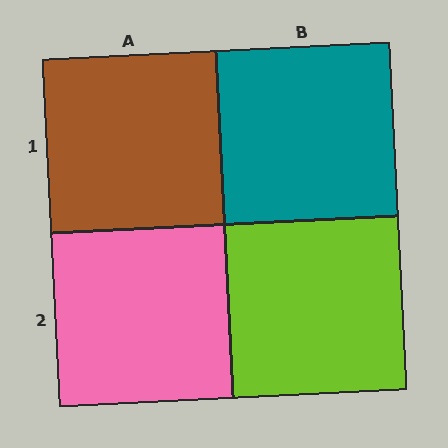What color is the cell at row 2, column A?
Pink.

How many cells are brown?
1 cell is brown.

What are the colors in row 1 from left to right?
Brown, teal.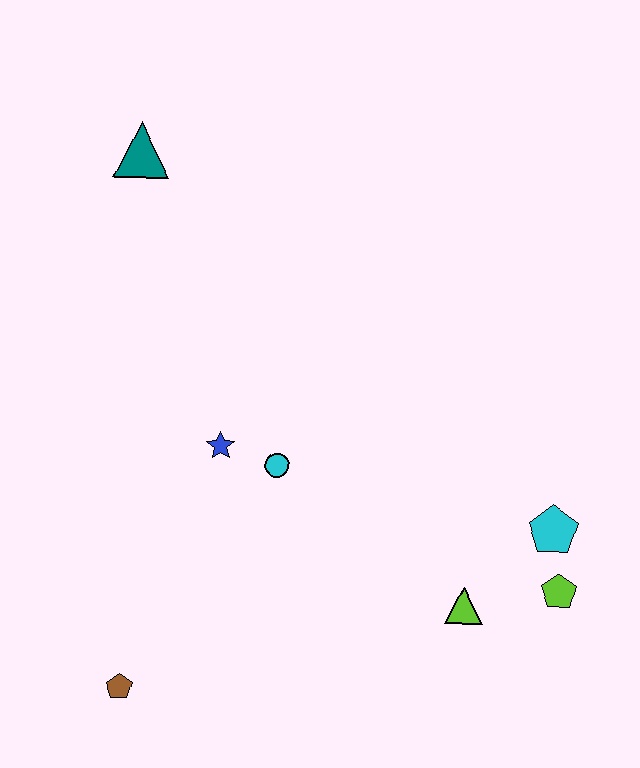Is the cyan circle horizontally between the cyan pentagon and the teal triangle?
Yes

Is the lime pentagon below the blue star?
Yes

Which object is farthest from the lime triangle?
The teal triangle is farthest from the lime triangle.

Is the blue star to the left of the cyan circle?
Yes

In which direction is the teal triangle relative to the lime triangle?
The teal triangle is above the lime triangle.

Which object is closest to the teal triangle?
The blue star is closest to the teal triangle.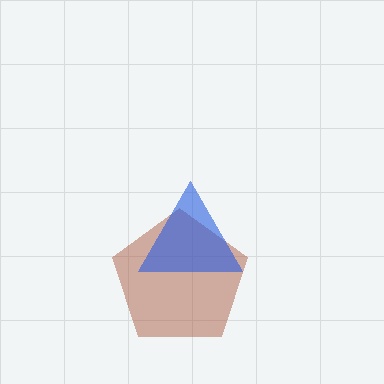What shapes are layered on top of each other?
The layered shapes are: a brown pentagon, a blue triangle.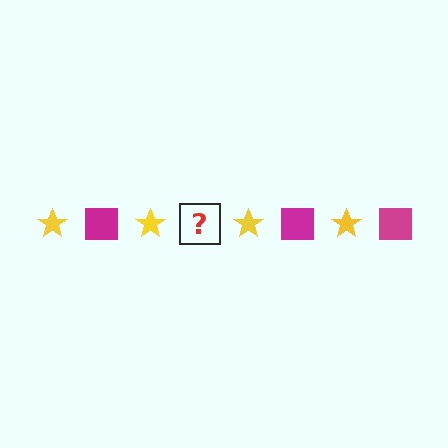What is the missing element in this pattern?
The missing element is a magenta square.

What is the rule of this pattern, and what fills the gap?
The rule is that the pattern alternates between yellow star and magenta square. The gap should be filled with a magenta square.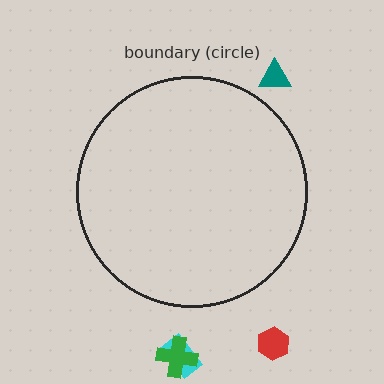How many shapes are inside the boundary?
0 inside, 4 outside.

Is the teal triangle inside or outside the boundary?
Outside.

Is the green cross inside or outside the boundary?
Outside.